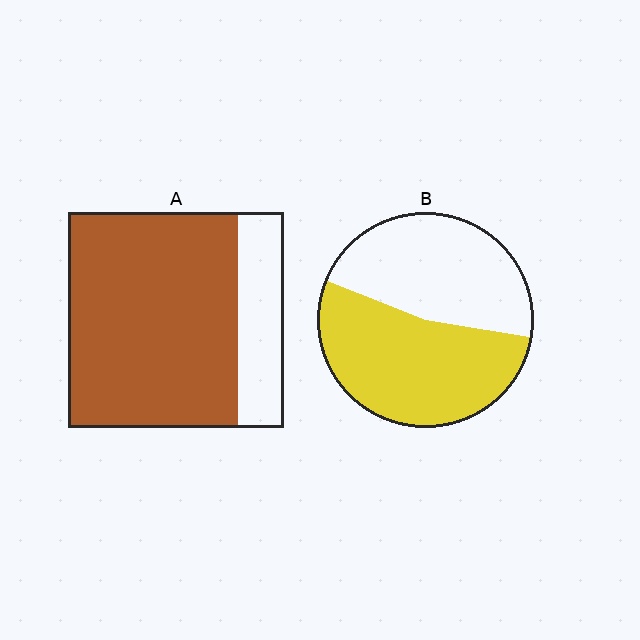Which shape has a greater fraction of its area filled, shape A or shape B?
Shape A.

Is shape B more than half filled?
Roughly half.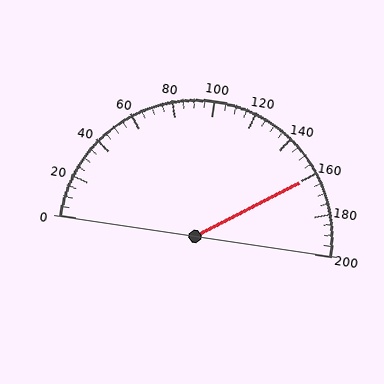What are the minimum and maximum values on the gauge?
The gauge ranges from 0 to 200.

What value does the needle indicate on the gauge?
The needle indicates approximately 160.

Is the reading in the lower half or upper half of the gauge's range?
The reading is in the upper half of the range (0 to 200).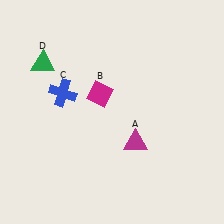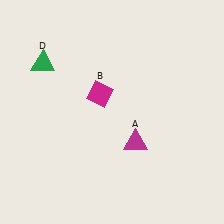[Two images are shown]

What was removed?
The blue cross (C) was removed in Image 2.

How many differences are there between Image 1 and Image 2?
There is 1 difference between the two images.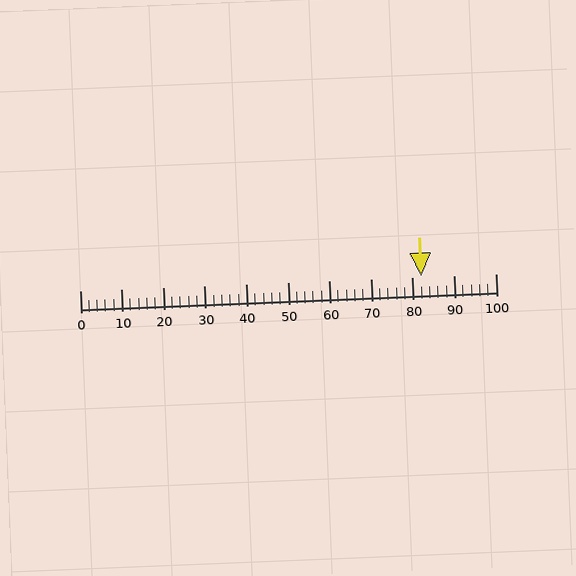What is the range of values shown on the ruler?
The ruler shows values from 0 to 100.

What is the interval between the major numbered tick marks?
The major tick marks are spaced 10 units apart.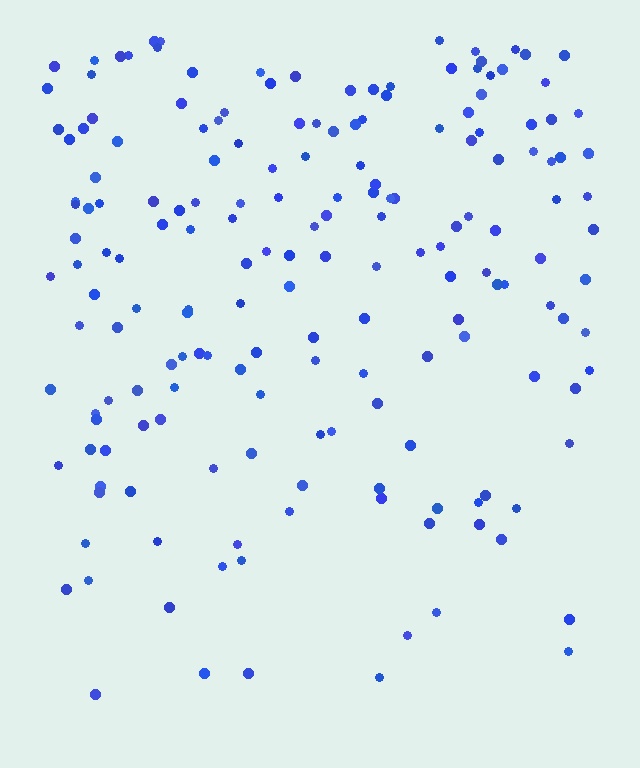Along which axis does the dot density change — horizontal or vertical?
Vertical.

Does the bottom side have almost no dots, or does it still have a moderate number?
Still a moderate number, just noticeably fewer than the top.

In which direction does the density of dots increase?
From bottom to top, with the top side densest.